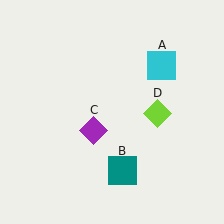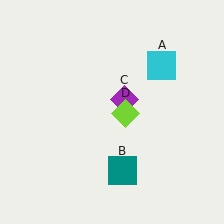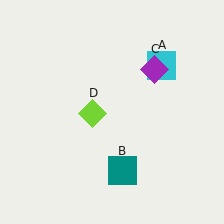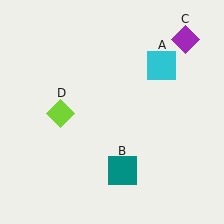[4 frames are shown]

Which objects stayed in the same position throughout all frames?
Cyan square (object A) and teal square (object B) remained stationary.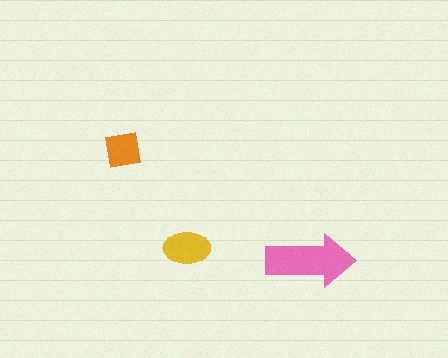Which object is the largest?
The pink arrow.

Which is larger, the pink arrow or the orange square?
The pink arrow.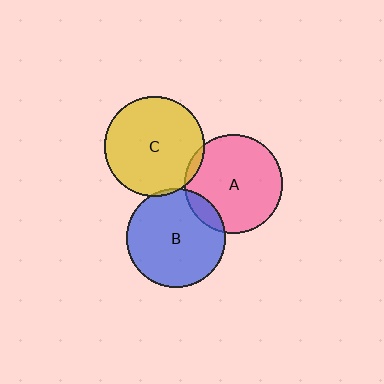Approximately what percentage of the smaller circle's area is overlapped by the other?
Approximately 10%.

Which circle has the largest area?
Circle C (yellow).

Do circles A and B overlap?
Yes.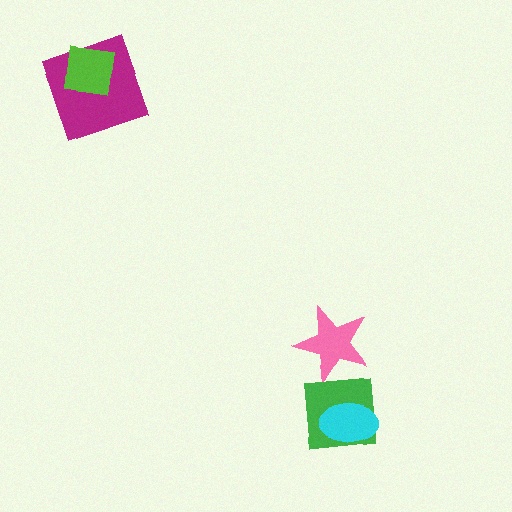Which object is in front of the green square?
The cyan ellipse is in front of the green square.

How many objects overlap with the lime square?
1 object overlaps with the lime square.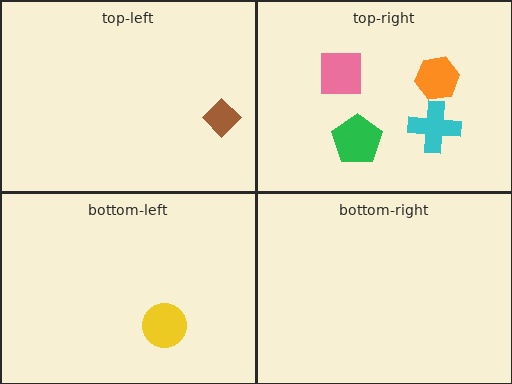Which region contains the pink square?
The top-right region.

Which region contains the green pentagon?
The top-right region.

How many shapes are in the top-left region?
1.